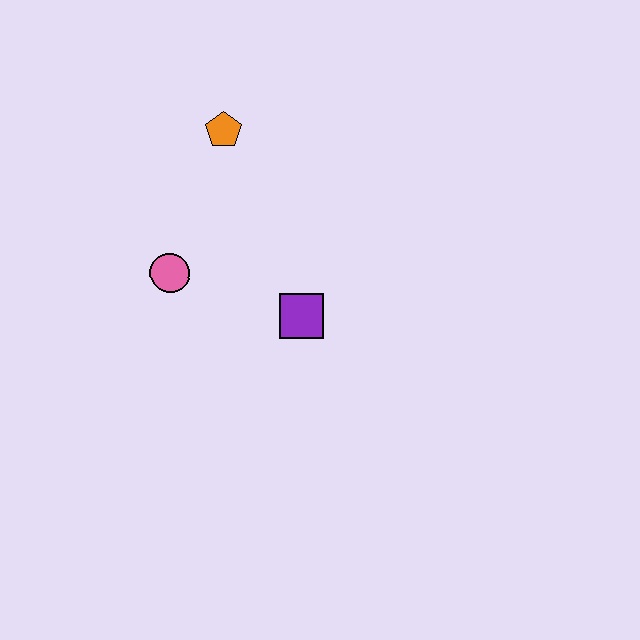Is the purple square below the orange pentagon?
Yes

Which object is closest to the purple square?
The pink circle is closest to the purple square.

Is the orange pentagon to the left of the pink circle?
No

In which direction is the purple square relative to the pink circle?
The purple square is to the right of the pink circle.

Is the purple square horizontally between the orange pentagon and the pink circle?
No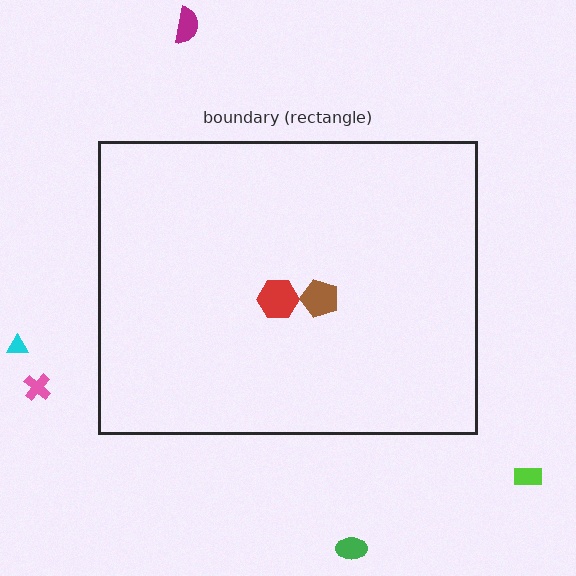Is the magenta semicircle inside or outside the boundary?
Outside.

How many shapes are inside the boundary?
2 inside, 5 outside.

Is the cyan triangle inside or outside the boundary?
Outside.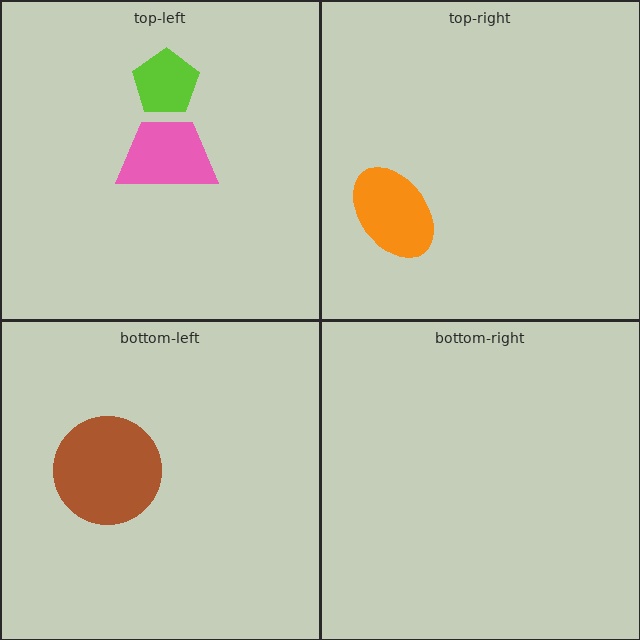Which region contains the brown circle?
The bottom-left region.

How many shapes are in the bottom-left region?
1.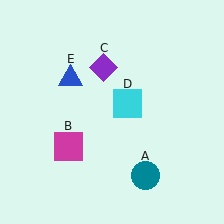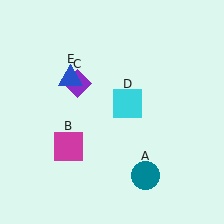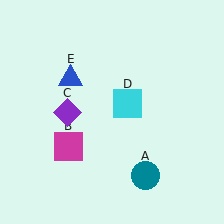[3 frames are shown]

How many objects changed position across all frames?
1 object changed position: purple diamond (object C).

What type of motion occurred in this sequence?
The purple diamond (object C) rotated counterclockwise around the center of the scene.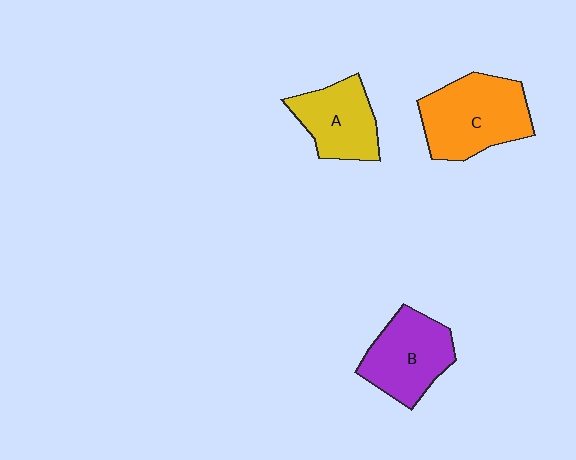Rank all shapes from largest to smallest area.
From largest to smallest: C (orange), B (purple), A (yellow).